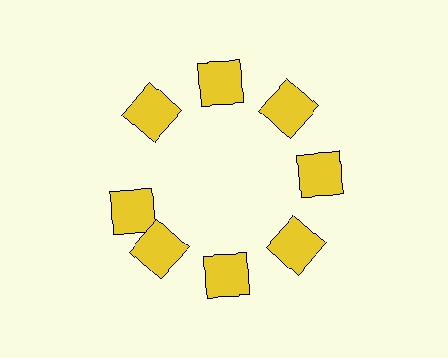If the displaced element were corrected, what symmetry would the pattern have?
It would have 8-fold rotational symmetry — the pattern would map onto itself every 45 degrees.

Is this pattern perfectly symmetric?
No. The 8 yellow squares are arranged in a ring, but one element near the 9 o'clock position is rotated out of alignment along the ring, breaking the 8-fold rotational symmetry.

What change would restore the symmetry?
The symmetry would be restored by rotating it back into even spacing with its neighbors so that all 8 squares sit at equal angles and equal distance from the center.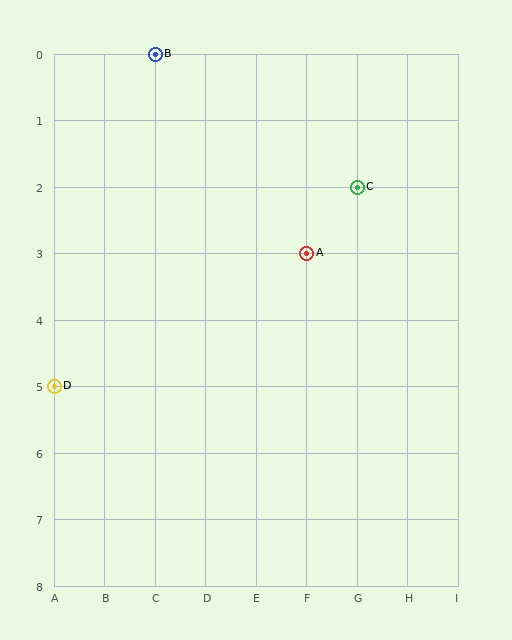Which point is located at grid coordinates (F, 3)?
Point A is at (F, 3).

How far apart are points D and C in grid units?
Points D and C are 6 columns and 3 rows apart (about 6.7 grid units diagonally).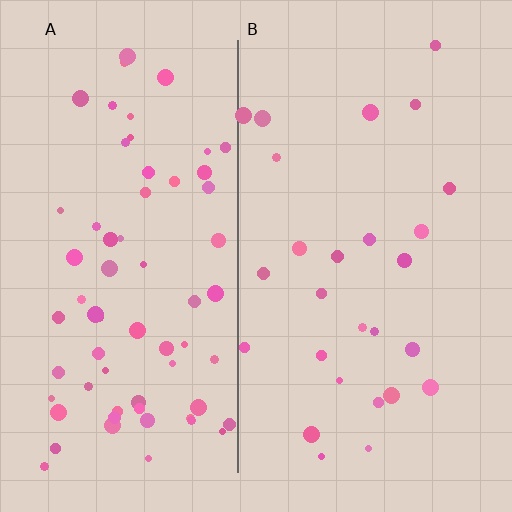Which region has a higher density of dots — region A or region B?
A (the left).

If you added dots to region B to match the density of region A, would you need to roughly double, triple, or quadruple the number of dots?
Approximately double.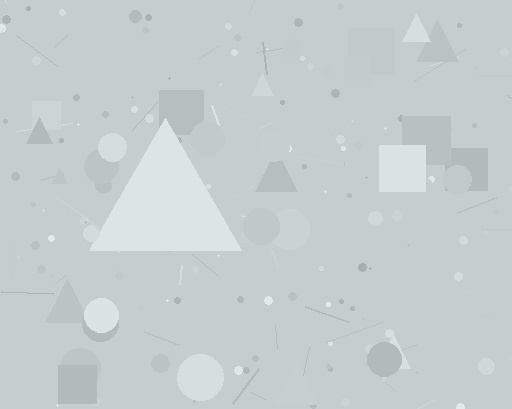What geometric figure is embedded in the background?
A triangle is embedded in the background.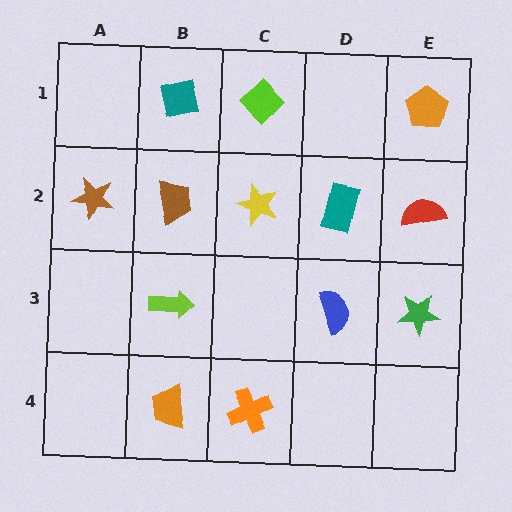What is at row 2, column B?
A brown trapezoid.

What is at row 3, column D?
A blue semicircle.